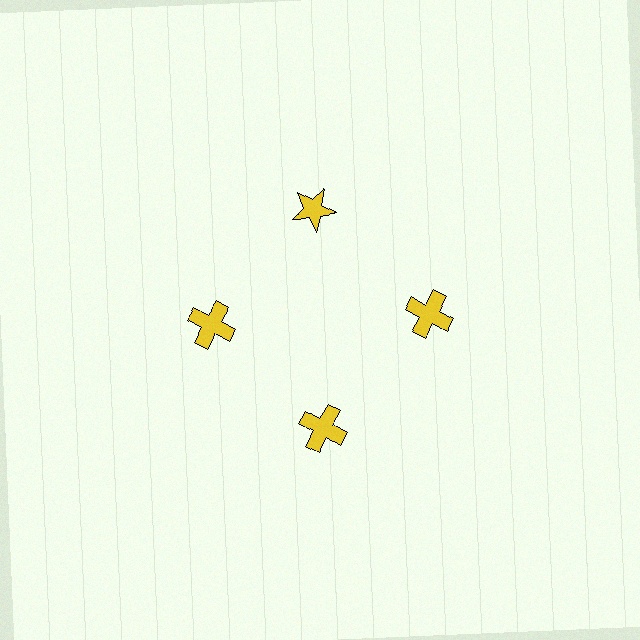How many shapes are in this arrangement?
There are 4 shapes arranged in a ring pattern.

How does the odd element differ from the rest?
It has a different shape: star instead of cross.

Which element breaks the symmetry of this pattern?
The yellow star at roughly the 12 o'clock position breaks the symmetry. All other shapes are yellow crosses.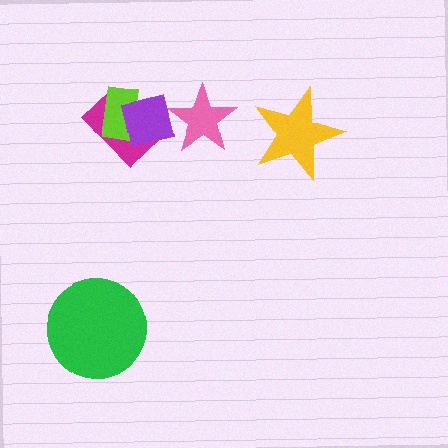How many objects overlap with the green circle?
0 objects overlap with the green circle.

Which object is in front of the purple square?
The pink star is in front of the purple square.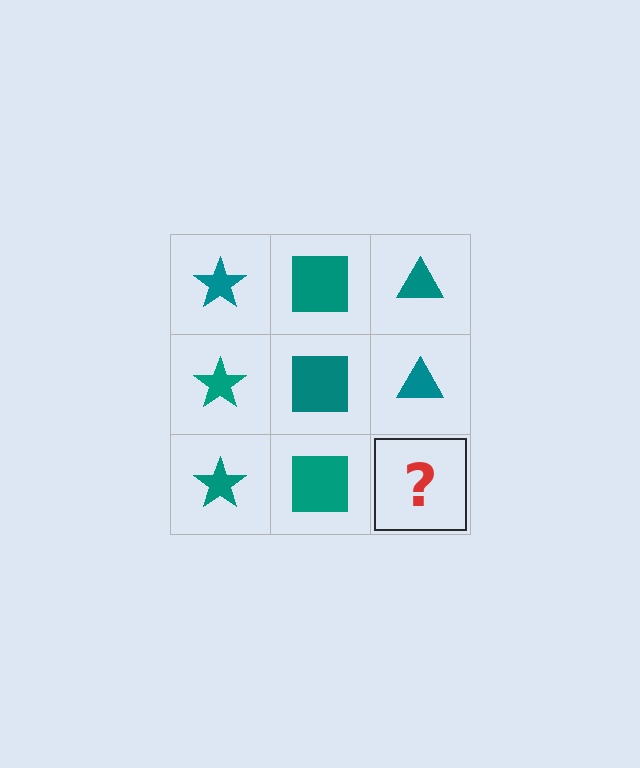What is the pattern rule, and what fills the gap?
The rule is that each column has a consistent shape. The gap should be filled with a teal triangle.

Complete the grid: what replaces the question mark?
The question mark should be replaced with a teal triangle.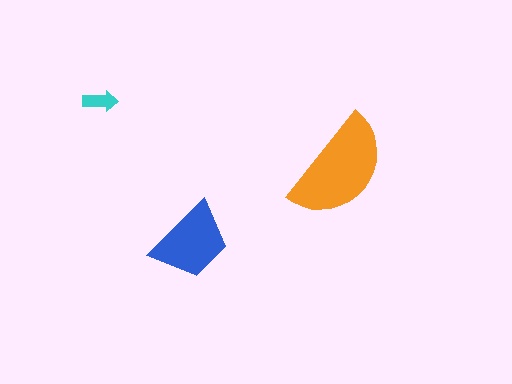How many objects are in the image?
There are 3 objects in the image.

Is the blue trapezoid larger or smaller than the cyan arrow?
Larger.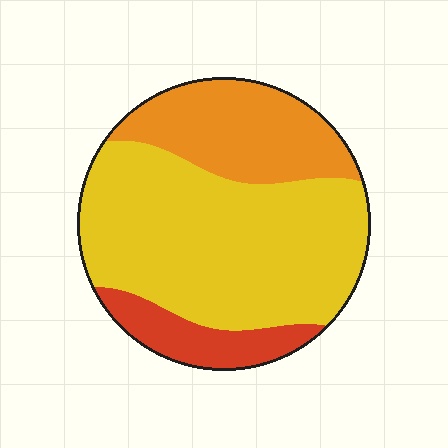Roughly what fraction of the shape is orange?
Orange covers around 25% of the shape.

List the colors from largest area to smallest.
From largest to smallest: yellow, orange, red.